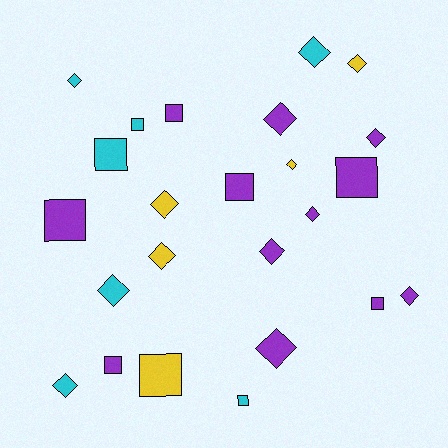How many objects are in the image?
There are 24 objects.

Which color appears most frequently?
Purple, with 12 objects.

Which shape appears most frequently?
Diamond, with 14 objects.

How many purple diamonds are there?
There are 6 purple diamonds.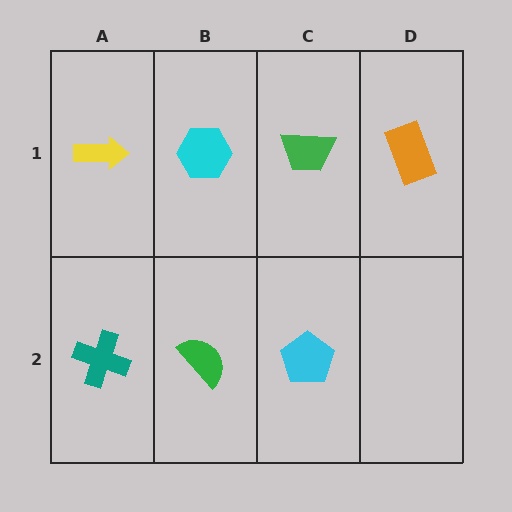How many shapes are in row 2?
3 shapes.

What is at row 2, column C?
A cyan pentagon.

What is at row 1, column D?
An orange rectangle.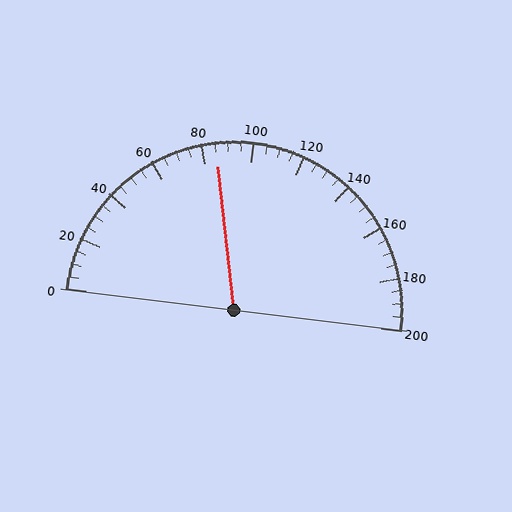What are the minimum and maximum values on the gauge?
The gauge ranges from 0 to 200.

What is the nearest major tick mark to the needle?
The nearest major tick mark is 80.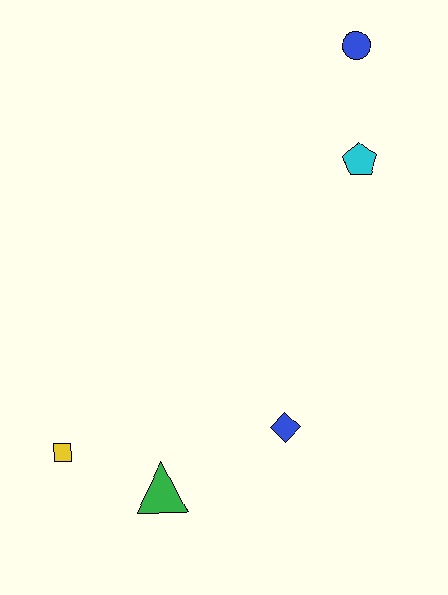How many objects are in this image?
There are 5 objects.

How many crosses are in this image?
There are no crosses.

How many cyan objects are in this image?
There is 1 cyan object.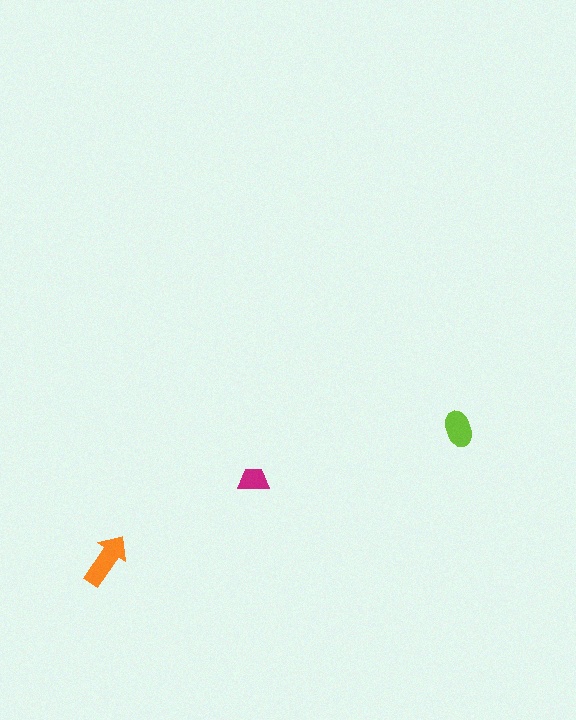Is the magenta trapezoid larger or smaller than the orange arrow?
Smaller.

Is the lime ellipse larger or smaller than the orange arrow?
Smaller.